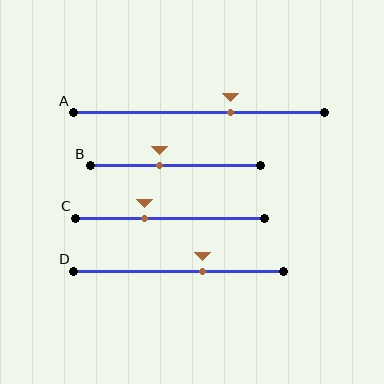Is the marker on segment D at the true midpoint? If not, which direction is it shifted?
No, the marker on segment D is shifted to the right by about 12% of the segment length.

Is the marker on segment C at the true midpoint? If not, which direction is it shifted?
No, the marker on segment C is shifted to the left by about 14% of the segment length.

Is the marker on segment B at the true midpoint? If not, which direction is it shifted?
No, the marker on segment B is shifted to the left by about 9% of the segment length.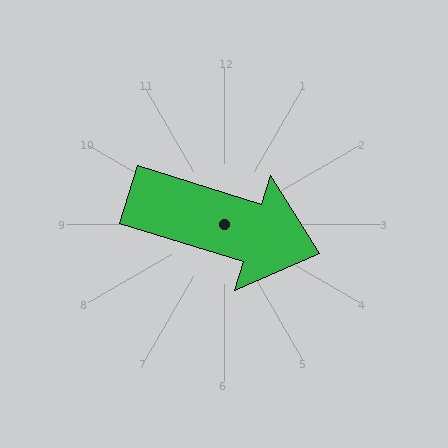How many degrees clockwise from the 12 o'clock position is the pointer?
Approximately 107 degrees.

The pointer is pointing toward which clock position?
Roughly 4 o'clock.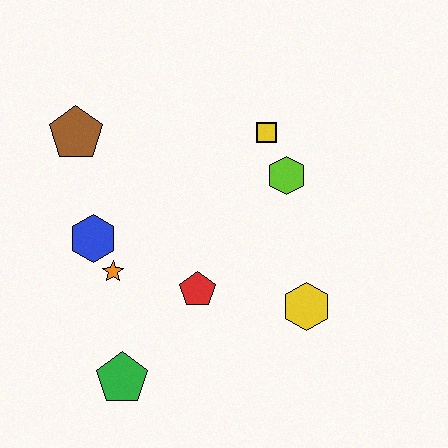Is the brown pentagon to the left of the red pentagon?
Yes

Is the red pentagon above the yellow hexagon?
Yes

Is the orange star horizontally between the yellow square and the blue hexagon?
Yes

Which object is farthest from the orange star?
The yellow square is farthest from the orange star.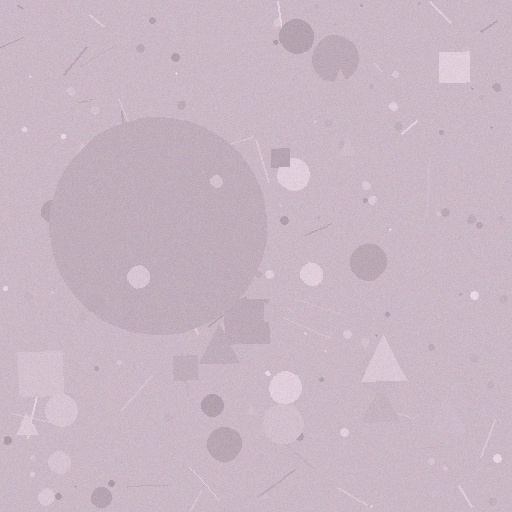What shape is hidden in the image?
A circle is hidden in the image.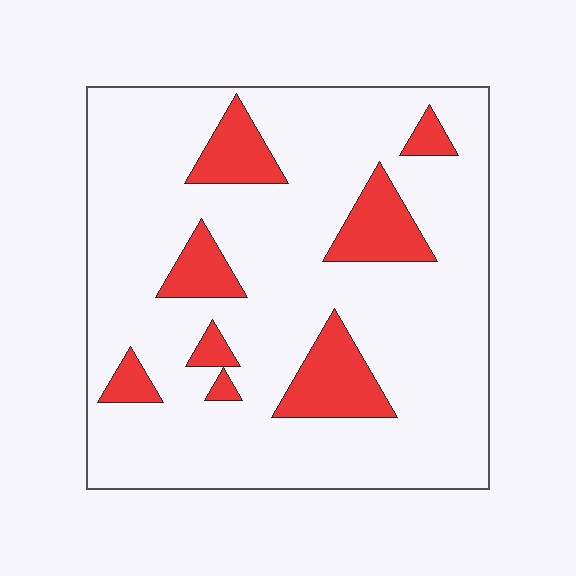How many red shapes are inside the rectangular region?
8.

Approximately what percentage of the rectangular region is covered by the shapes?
Approximately 15%.